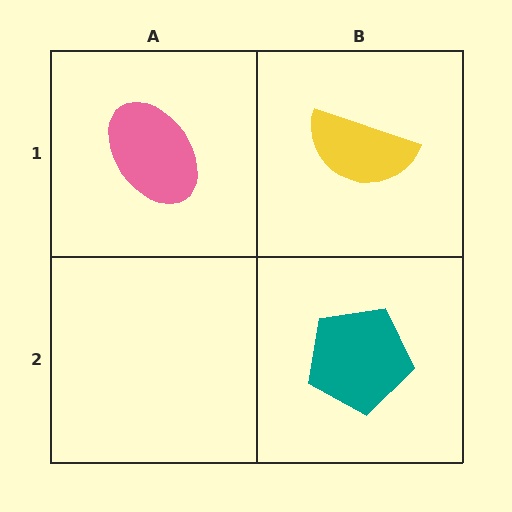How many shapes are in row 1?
2 shapes.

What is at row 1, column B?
A yellow semicircle.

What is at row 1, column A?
A pink ellipse.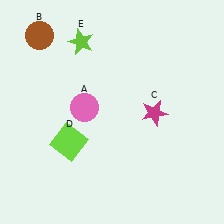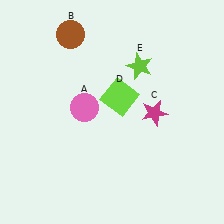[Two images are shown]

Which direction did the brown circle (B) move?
The brown circle (B) moved right.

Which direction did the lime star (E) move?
The lime star (E) moved right.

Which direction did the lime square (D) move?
The lime square (D) moved right.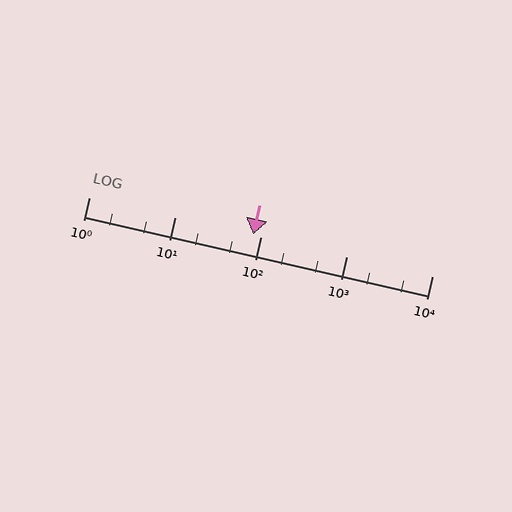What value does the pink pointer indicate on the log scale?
The pointer indicates approximately 83.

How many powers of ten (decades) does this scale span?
The scale spans 4 decades, from 1 to 10000.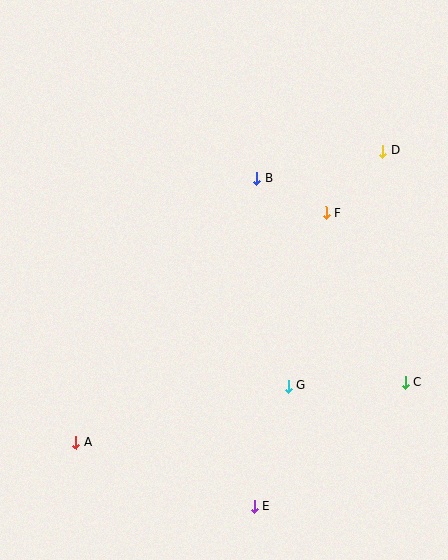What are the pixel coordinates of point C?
Point C is at (405, 382).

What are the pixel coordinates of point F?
Point F is at (326, 213).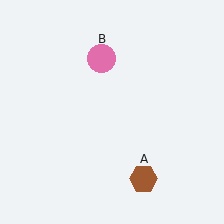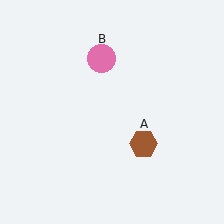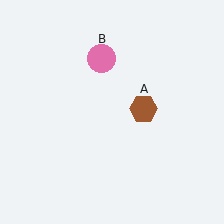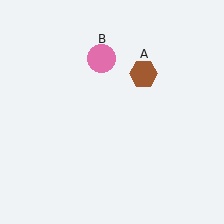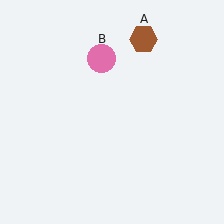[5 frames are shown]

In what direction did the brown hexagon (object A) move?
The brown hexagon (object A) moved up.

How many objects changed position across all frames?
1 object changed position: brown hexagon (object A).